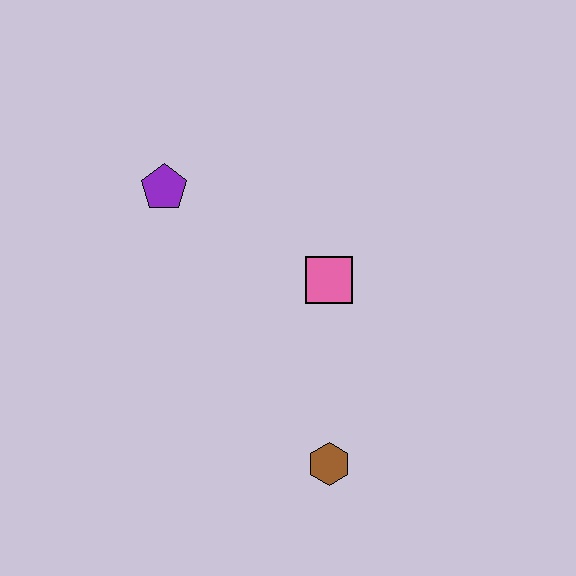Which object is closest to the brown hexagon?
The pink square is closest to the brown hexagon.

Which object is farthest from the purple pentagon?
The brown hexagon is farthest from the purple pentagon.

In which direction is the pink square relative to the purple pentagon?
The pink square is to the right of the purple pentagon.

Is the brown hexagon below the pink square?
Yes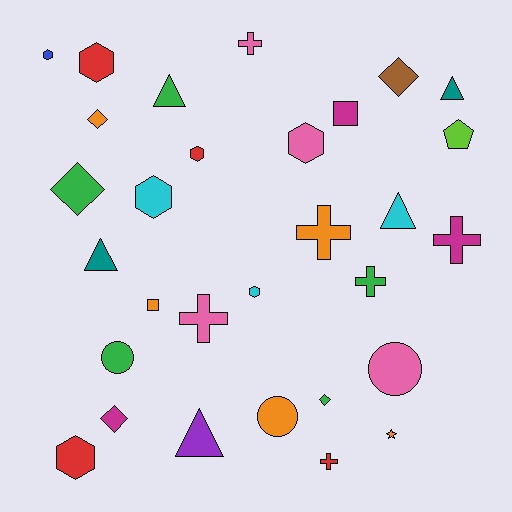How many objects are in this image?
There are 30 objects.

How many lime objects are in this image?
There is 1 lime object.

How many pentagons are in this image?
There is 1 pentagon.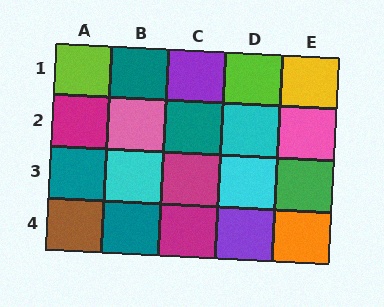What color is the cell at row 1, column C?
Purple.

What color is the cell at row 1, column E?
Yellow.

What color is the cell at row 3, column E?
Green.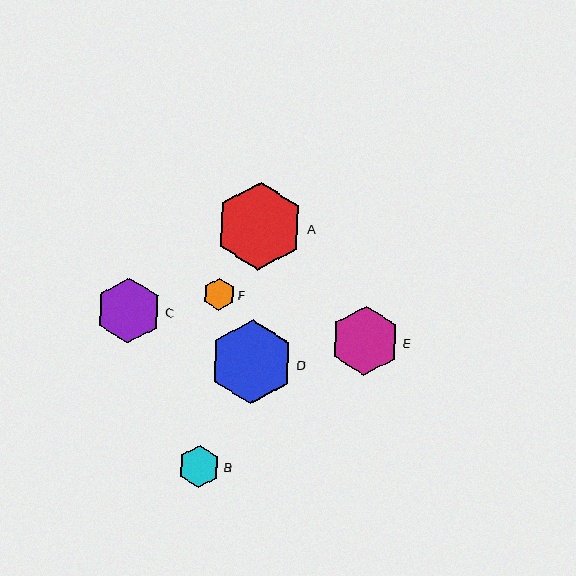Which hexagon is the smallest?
Hexagon F is the smallest with a size of approximately 32 pixels.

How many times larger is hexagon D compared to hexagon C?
Hexagon D is approximately 1.3 times the size of hexagon C.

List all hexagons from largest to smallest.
From largest to smallest: A, D, E, C, B, F.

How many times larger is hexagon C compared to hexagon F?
Hexagon C is approximately 2.0 times the size of hexagon F.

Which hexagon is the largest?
Hexagon A is the largest with a size of approximately 88 pixels.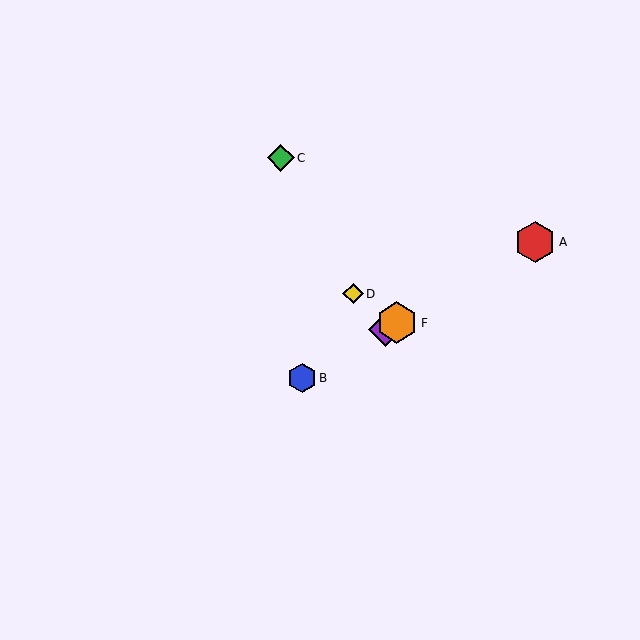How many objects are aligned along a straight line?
4 objects (A, B, E, F) are aligned along a straight line.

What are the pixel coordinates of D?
Object D is at (353, 294).